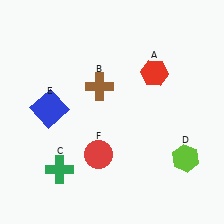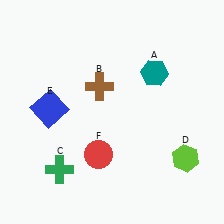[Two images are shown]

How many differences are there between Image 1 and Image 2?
There is 1 difference between the two images.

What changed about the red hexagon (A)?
In Image 1, A is red. In Image 2, it changed to teal.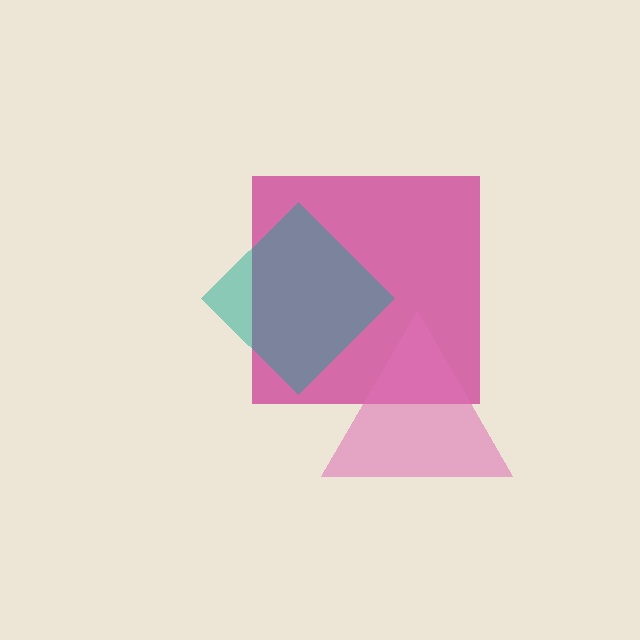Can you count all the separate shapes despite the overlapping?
Yes, there are 3 separate shapes.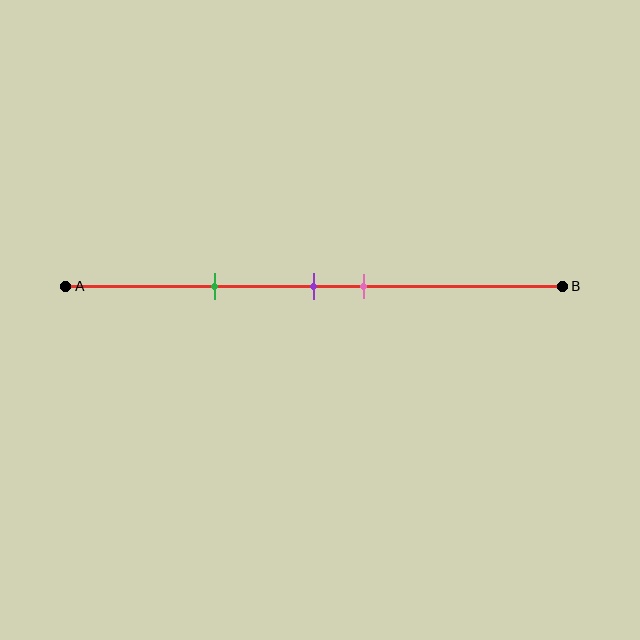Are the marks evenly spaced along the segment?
No, the marks are not evenly spaced.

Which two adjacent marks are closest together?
The purple and pink marks are the closest adjacent pair.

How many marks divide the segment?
There are 3 marks dividing the segment.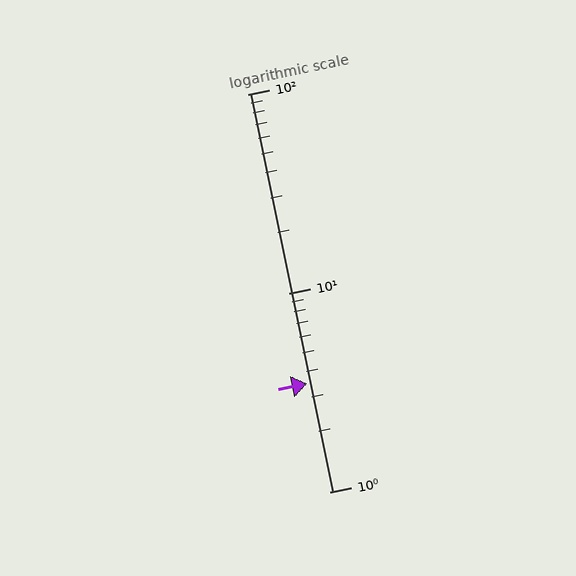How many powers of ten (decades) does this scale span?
The scale spans 2 decades, from 1 to 100.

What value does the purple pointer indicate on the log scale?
The pointer indicates approximately 3.5.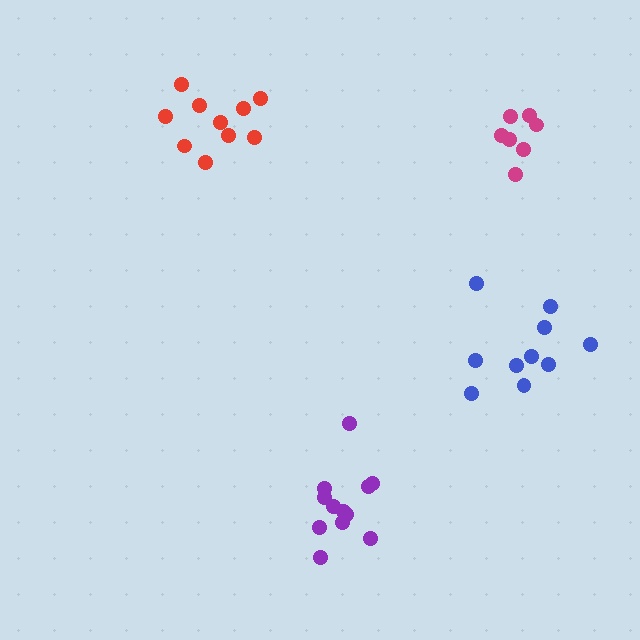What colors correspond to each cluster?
The clusters are colored: blue, red, magenta, purple.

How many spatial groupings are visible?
There are 4 spatial groupings.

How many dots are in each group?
Group 1: 10 dots, Group 2: 10 dots, Group 3: 7 dots, Group 4: 12 dots (39 total).